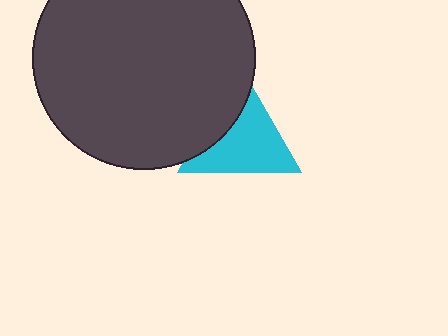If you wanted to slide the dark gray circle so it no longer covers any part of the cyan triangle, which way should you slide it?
Slide it left — that is the most direct way to separate the two shapes.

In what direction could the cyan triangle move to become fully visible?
The cyan triangle could move right. That would shift it out from behind the dark gray circle entirely.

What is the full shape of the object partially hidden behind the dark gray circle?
The partially hidden object is a cyan triangle.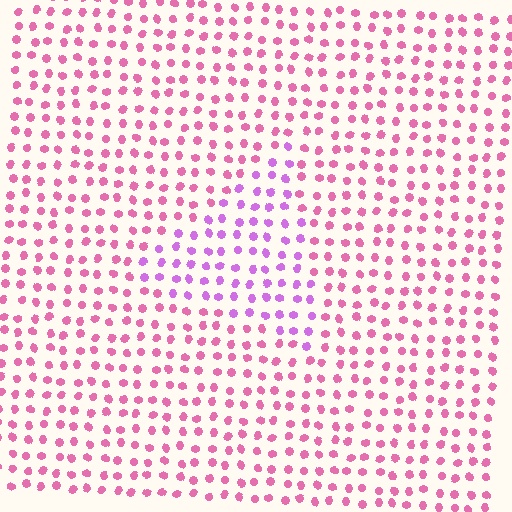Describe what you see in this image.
The image is filled with small pink elements in a uniform arrangement. A triangle-shaped region is visible where the elements are tinted to a slightly different hue, forming a subtle color boundary.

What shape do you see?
I see a triangle.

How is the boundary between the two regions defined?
The boundary is defined purely by a slight shift in hue (about 37 degrees). Spacing, size, and orientation are identical on both sides.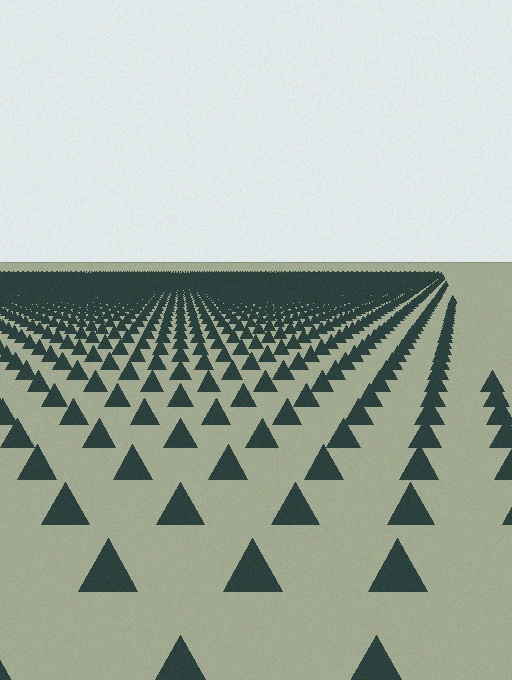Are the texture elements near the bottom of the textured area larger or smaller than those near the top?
Larger. Near the bottom, elements are closer to the viewer and appear at a bigger on-screen size.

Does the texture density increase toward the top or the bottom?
Density increases toward the top.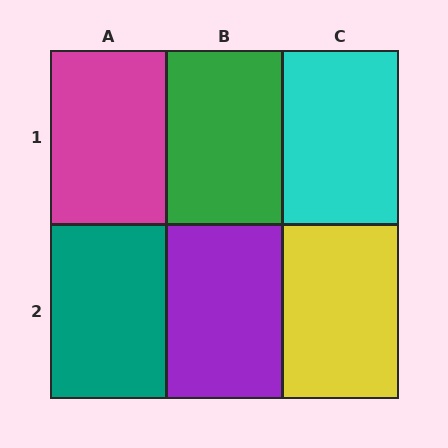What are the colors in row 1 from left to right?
Magenta, green, cyan.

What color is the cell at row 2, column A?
Teal.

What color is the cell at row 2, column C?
Yellow.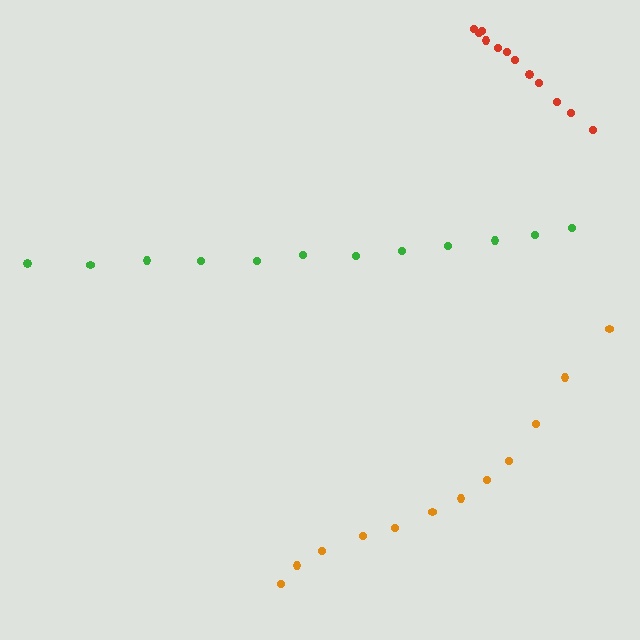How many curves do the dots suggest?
There are 3 distinct paths.